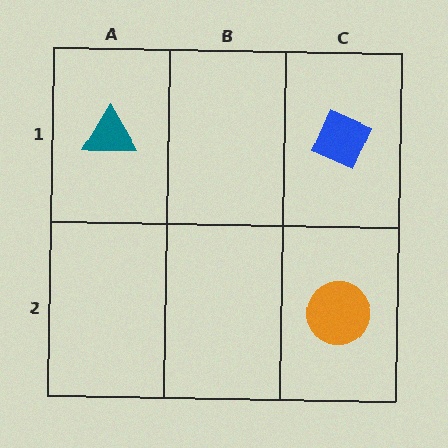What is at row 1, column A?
A teal triangle.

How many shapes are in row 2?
1 shape.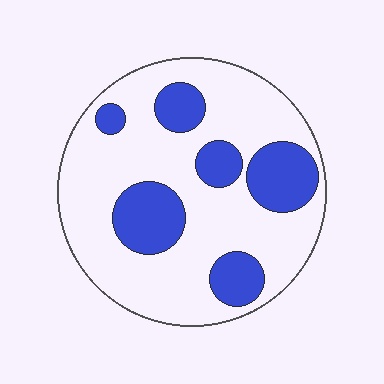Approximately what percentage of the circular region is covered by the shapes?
Approximately 25%.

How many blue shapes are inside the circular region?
6.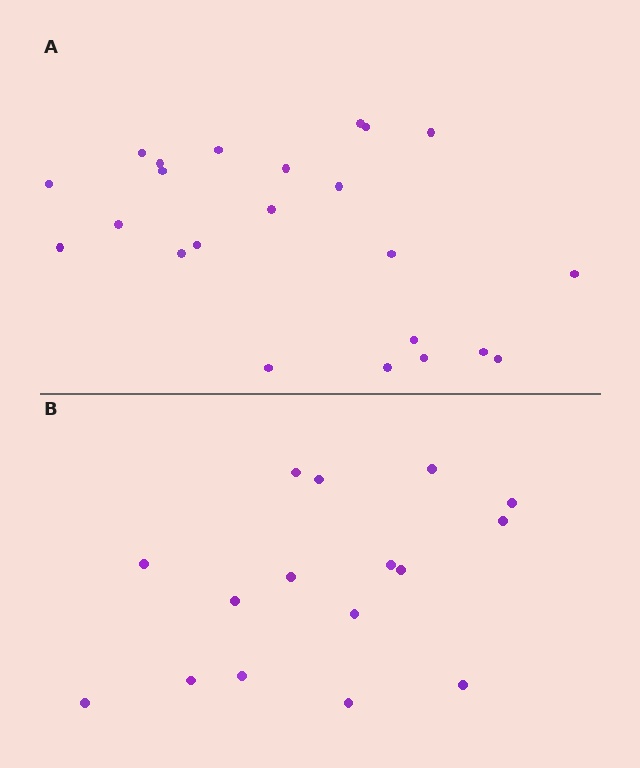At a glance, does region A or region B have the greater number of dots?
Region A (the top region) has more dots.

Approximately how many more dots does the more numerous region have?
Region A has roughly 8 or so more dots than region B.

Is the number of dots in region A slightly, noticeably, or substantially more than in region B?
Region A has noticeably more, but not dramatically so. The ratio is roughly 1.4 to 1.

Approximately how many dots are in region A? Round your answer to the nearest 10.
About 20 dots. (The exact count is 23, which rounds to 20.)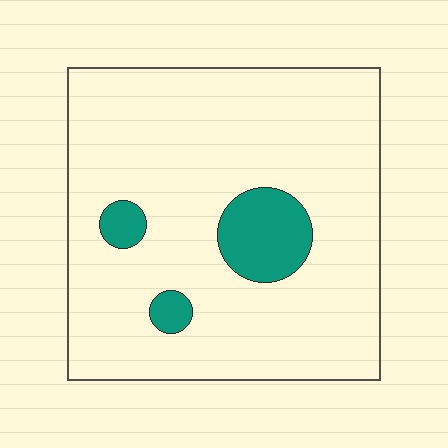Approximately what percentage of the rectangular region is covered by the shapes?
Approximately 10%.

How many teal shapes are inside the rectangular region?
3.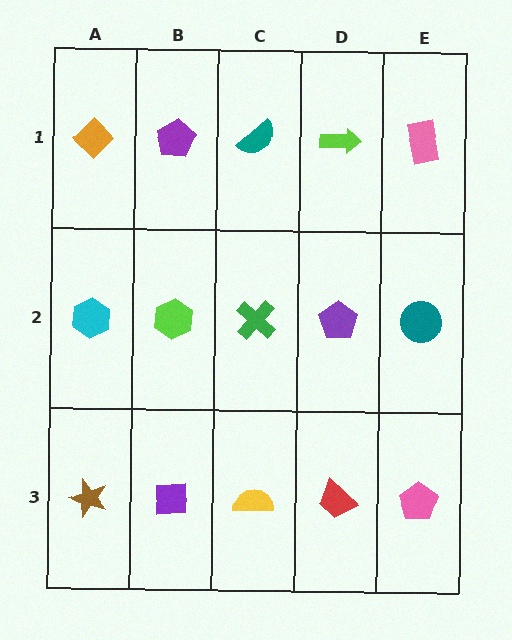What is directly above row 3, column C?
A green cross.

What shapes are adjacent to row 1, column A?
A cyan hexagon (row 2, column A), a purple pentagon (row 1, column B).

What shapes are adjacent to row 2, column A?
An orange diamond (row 1, column A), a brown star (row 3, column A), a lime hexagon (row 2, column B).